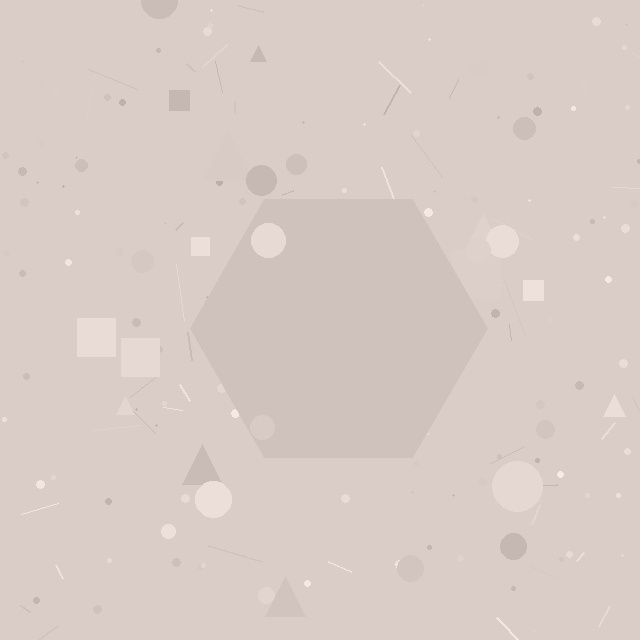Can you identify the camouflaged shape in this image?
The camouflaged shape is a hexagon.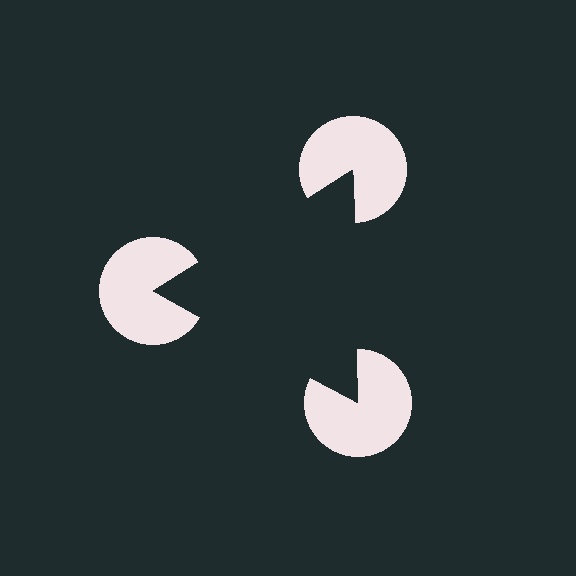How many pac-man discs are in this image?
There are 3 — one at each vertex of the illusory triangle.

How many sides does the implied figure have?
3 sides.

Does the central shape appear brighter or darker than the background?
It typically appears slightly darker than the background, even though no actual brightness change is drawn.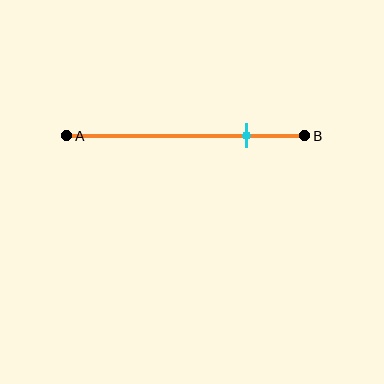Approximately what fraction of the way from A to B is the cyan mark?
The cyan mark is approximately 75% of the way from A to B.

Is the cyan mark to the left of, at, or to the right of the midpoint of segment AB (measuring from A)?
The cyan mark is to the right of the midpoint of segment AB.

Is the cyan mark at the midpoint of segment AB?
No, the mark is at about 75% from A, not at the 50% midpoint.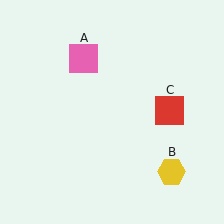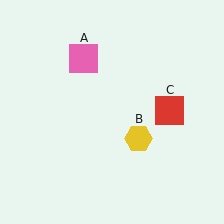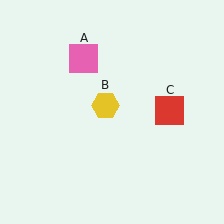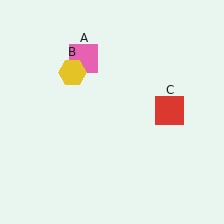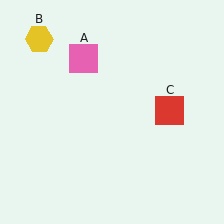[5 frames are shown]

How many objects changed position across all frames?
1 object changed position: yellow hexagon (object B).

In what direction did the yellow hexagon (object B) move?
The yellow hexagon (object B) moved up and to the left.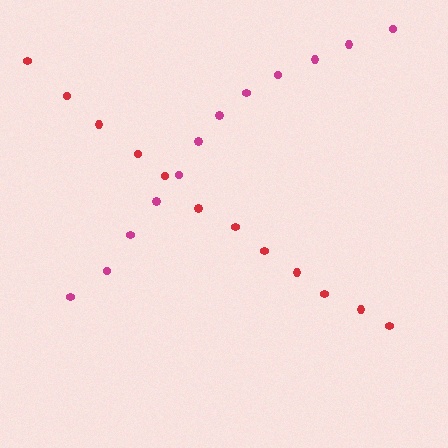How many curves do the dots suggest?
There are 2 distinct paths.